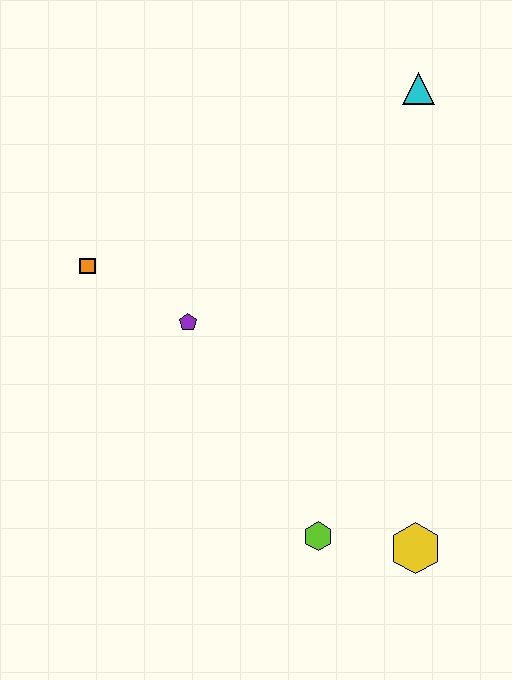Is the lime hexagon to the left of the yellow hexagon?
Yes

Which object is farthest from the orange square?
The yellow hexagon is farthest from the orange square.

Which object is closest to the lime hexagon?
The yellow hexagon is closest to the lime hexagon.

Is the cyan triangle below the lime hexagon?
No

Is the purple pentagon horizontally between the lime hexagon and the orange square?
Yes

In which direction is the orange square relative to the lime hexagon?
The orange square is above the lime hexagon.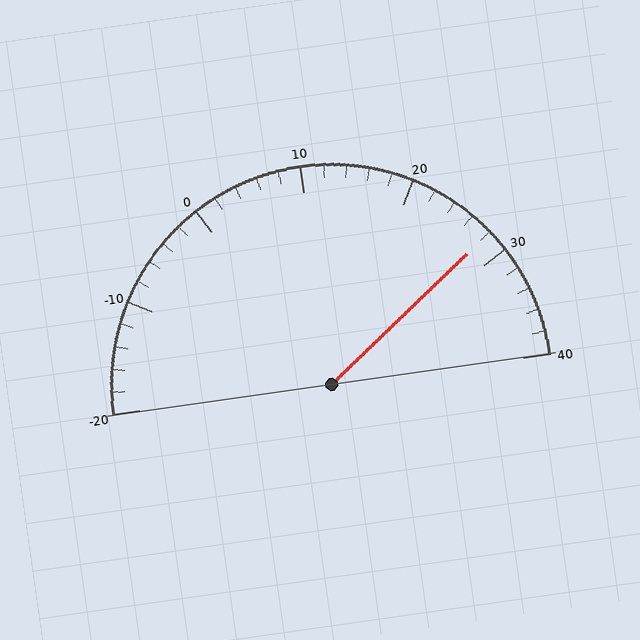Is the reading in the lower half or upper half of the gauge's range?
The reading is in the upper half of the range (-20 to 40).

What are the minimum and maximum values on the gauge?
The gauge ranges from -20 to 40.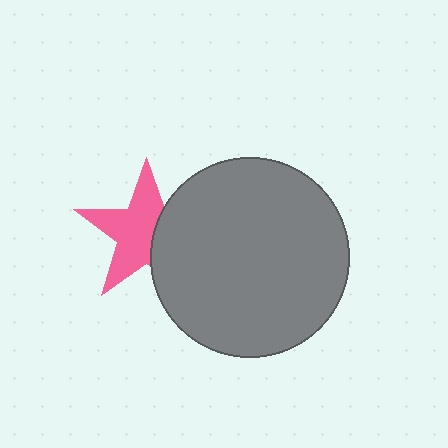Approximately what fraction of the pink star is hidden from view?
Roughly 37% of the pink star is hidden behind the gray circle.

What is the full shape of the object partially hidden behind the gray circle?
The partially hidden object is a pink star.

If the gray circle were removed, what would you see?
You would see the complete pink star.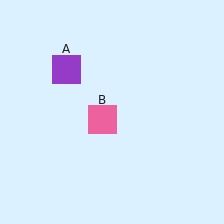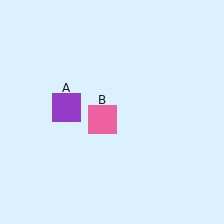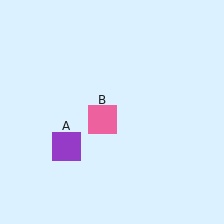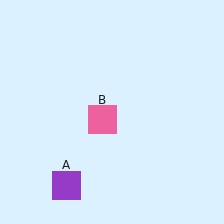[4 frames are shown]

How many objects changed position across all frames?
1 object changed position: purple square (object A).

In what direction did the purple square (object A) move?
The purple square (object A) moved down.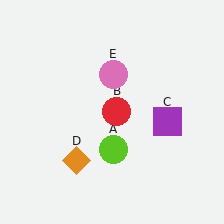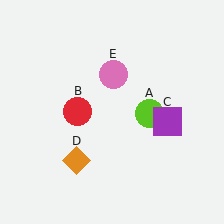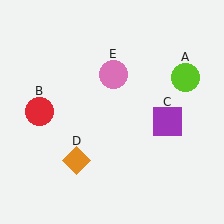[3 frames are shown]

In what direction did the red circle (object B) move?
The red circle (object B) moved left.